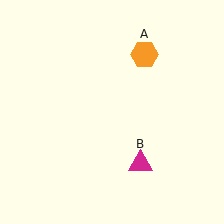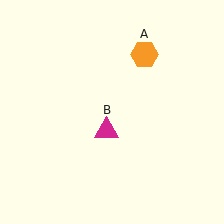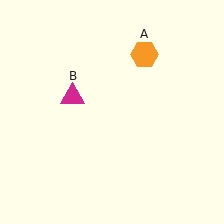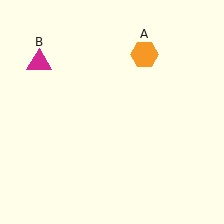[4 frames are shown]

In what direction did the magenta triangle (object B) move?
The magenta triangle (object B) moved up and to the left.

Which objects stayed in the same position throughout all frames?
Orange hexagon (object A) remained stationary.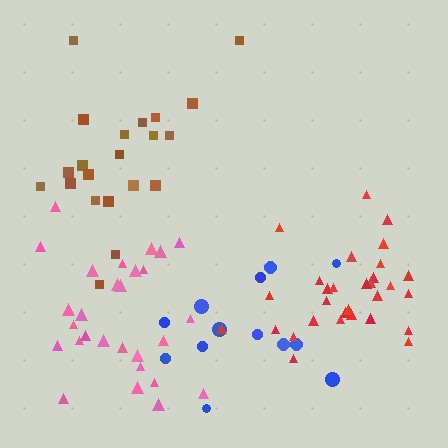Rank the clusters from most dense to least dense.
red, pink, brown, blue.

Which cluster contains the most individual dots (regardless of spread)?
Red (30).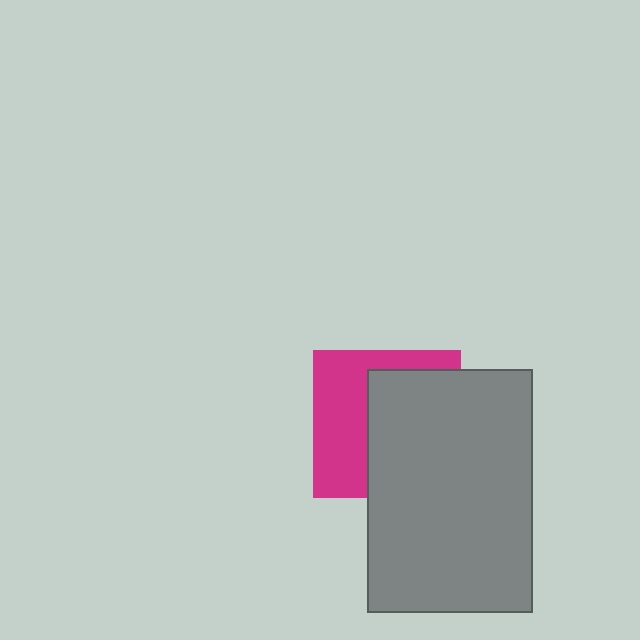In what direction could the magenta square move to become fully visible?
The magenta square could move left. That would shift it out from behind the gray rectangle entirely.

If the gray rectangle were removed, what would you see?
You would see the complete magenta square.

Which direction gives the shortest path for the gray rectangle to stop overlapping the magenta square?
Moving right gives the shortest separation.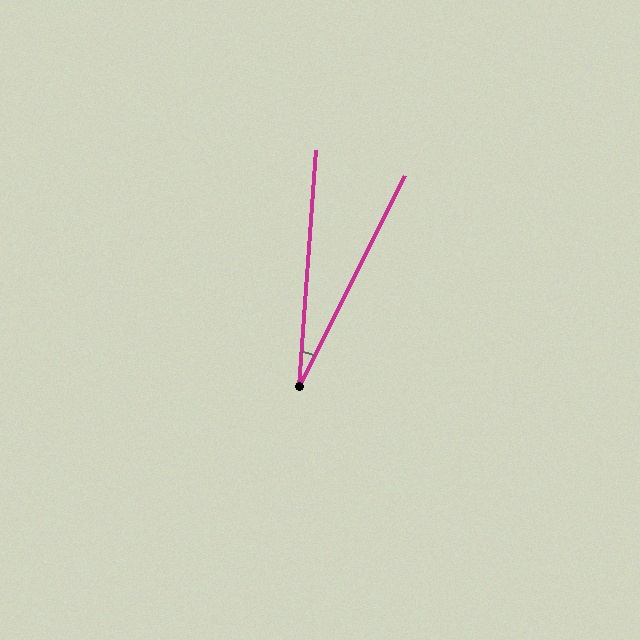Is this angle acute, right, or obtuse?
It is acute.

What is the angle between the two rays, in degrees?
Approximately 23 degrees.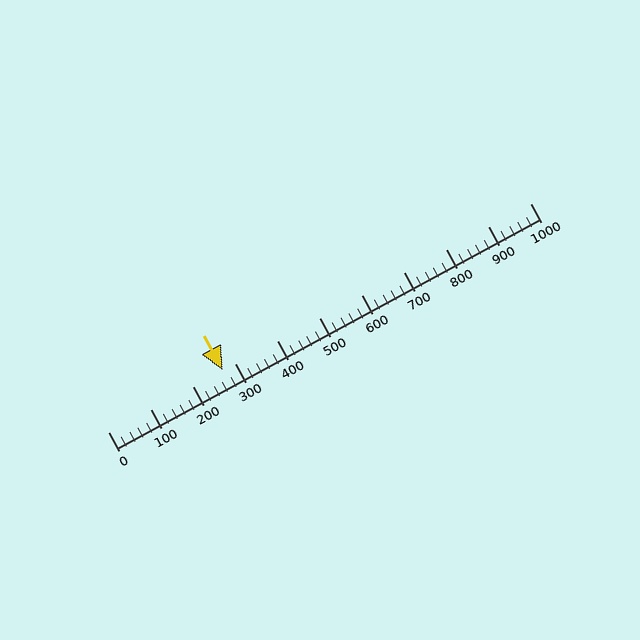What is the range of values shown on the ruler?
The ruler shows values from 0 to 1000.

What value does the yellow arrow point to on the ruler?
The yellow arrow points to approximately 272.